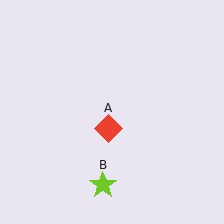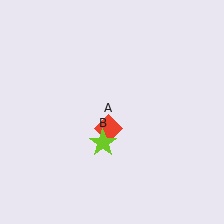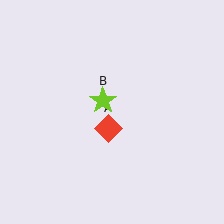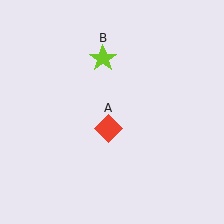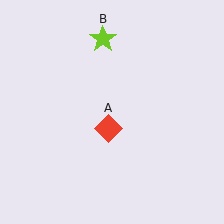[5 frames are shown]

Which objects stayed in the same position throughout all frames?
Red diamond (object A) remained stationary.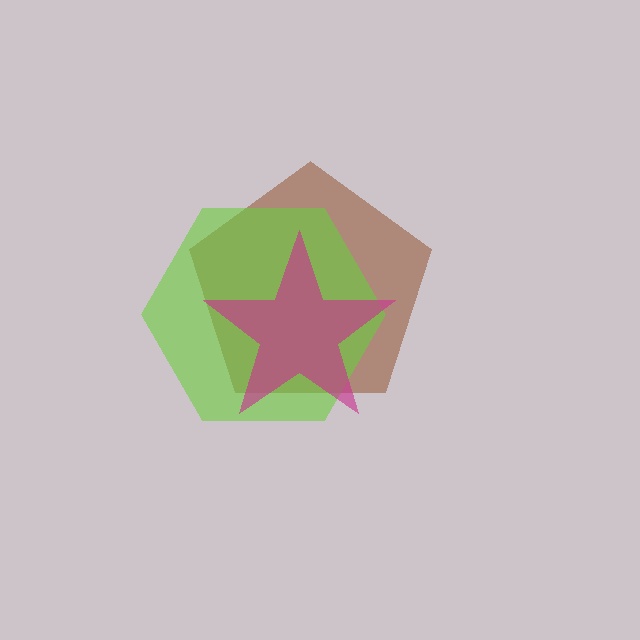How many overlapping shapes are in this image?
There are 3 overlapping shapes in the image.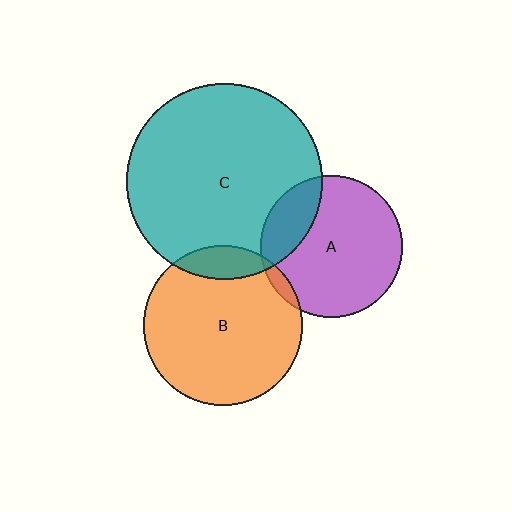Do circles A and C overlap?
Yes.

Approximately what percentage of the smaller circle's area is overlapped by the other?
Approximately 20%.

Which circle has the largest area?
Circle C (teal).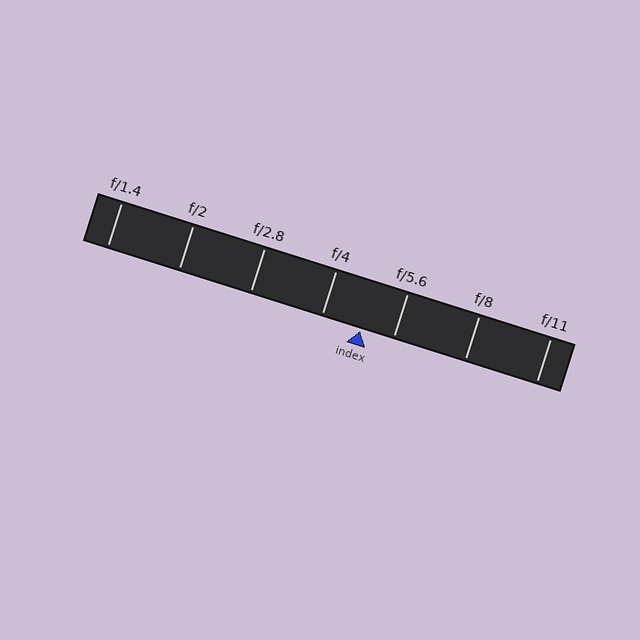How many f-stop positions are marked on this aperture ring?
There are 7 f-stop positions marked.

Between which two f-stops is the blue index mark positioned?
The index mark is between f/4 and f/5.6.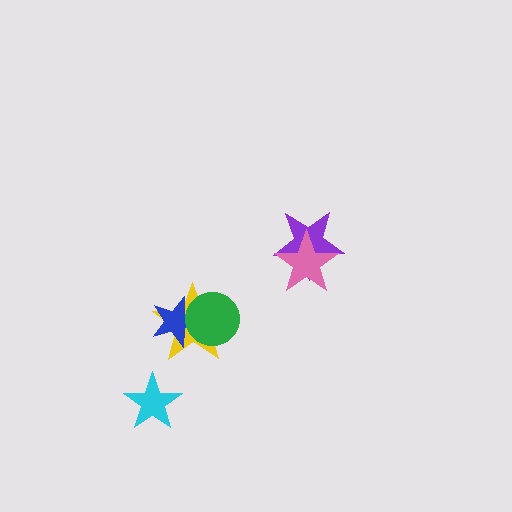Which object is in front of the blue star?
The green circle is in front of the blue star.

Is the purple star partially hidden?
Yes, it is partially covered by another shape.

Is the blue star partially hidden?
Yes, it is partially covered by another shape.